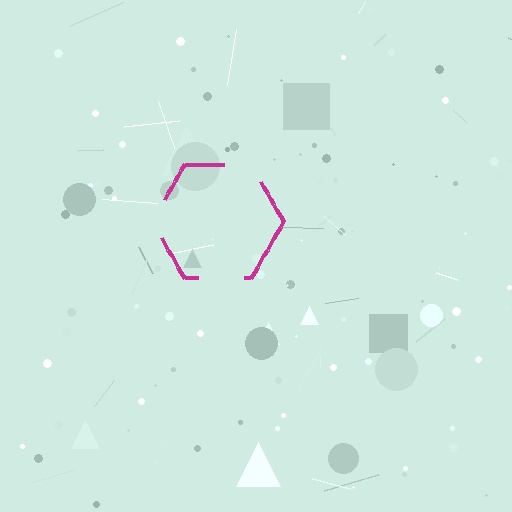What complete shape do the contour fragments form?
The contour fragments form a hexagon.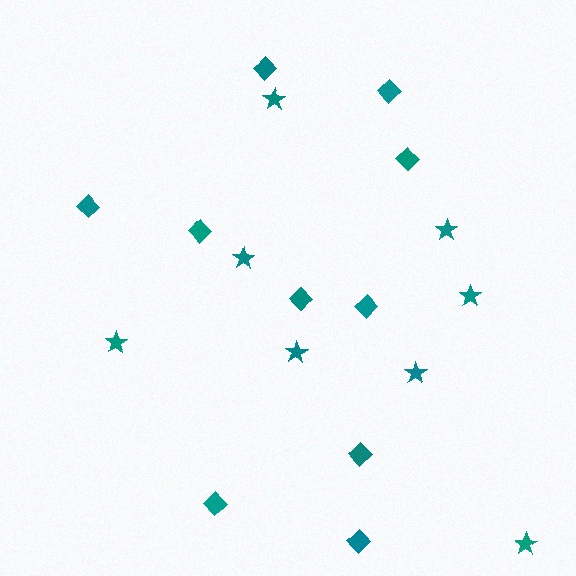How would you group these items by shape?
There are 2 groups: one group of diamonds (10) and one group of stars (8).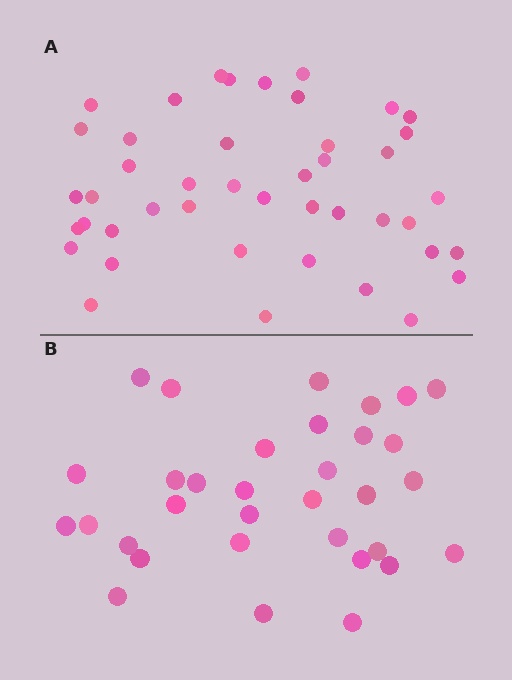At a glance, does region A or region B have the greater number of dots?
Region A (the top region) has more dots.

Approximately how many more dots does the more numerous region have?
Region A has roughly 12 or so more dots than region B.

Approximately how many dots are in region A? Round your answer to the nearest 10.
About 40 dots. (The exact count is 44, which rounds to 40.)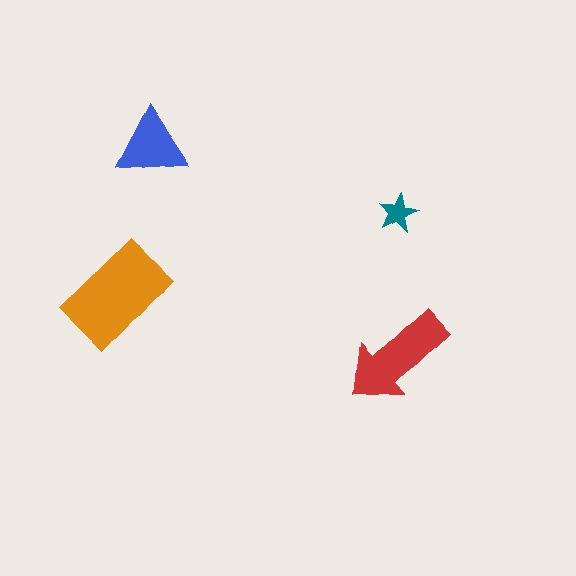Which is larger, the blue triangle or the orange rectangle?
The orange rectangle.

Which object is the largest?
The orange rectangle.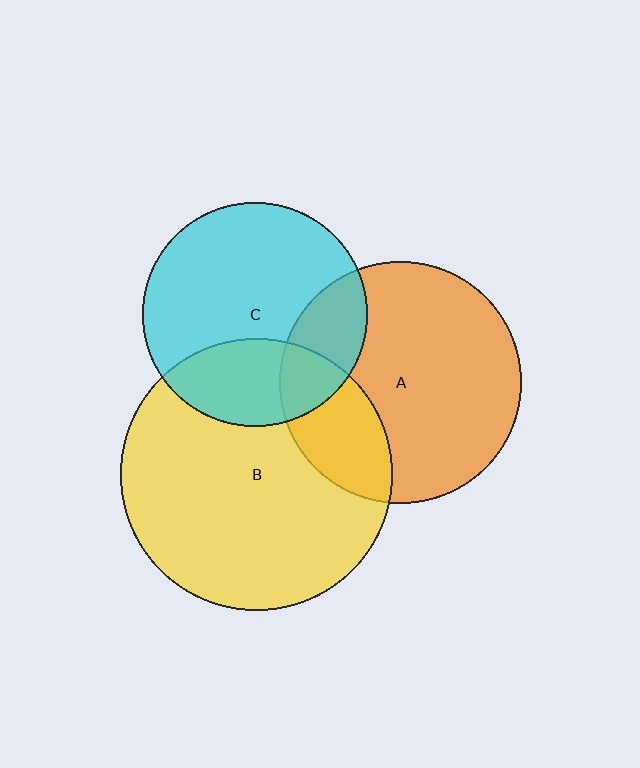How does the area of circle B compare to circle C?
Approximately 1.5 times.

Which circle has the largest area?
Circle B (yellow).